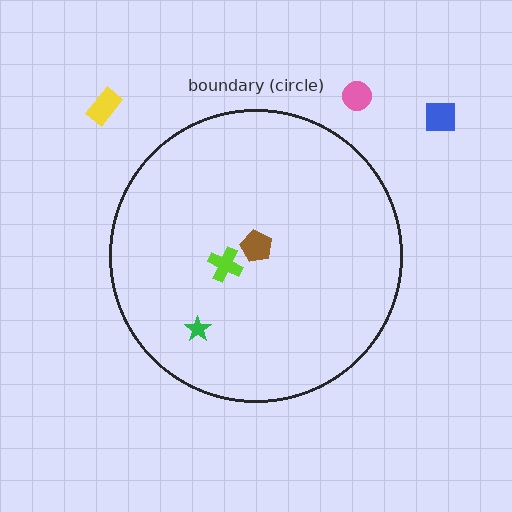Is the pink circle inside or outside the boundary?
Outside.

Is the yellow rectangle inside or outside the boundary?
Outside.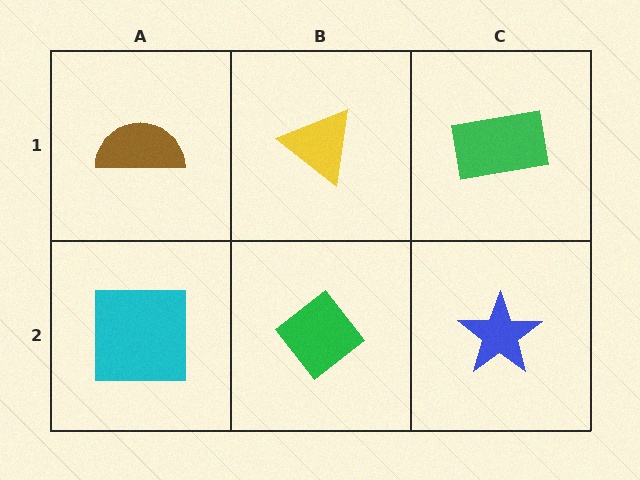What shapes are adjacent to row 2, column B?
A yellow triangle (row 1, column B), a cyan square (row 2, column A), a blue star (row 2, column C).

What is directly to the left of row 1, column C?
A yellow triangle.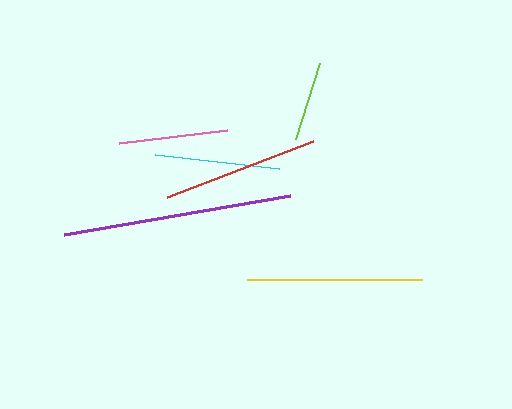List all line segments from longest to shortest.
From longest to shortest: purple, yellow, red, cyan, pink, lime.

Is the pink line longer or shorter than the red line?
The red line is longer than the pink line.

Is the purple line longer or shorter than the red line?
The purple line is longer than the red line.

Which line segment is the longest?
The purple line is the longest at approximately 230 pixels.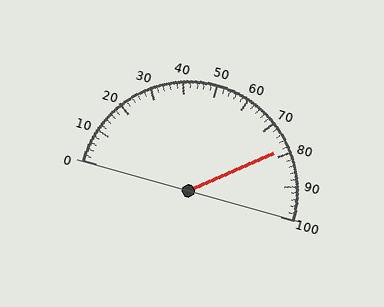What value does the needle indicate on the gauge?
The needle indicates approximately 78.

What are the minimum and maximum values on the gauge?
The gauge ranges from 0 to 100.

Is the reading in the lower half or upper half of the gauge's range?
The reading is in the upper half of the range (0 to 100).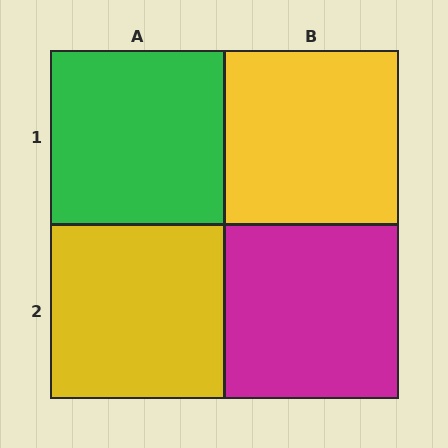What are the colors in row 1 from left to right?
Green, yellow.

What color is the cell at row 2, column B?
Magenta.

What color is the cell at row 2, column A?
Yellow.